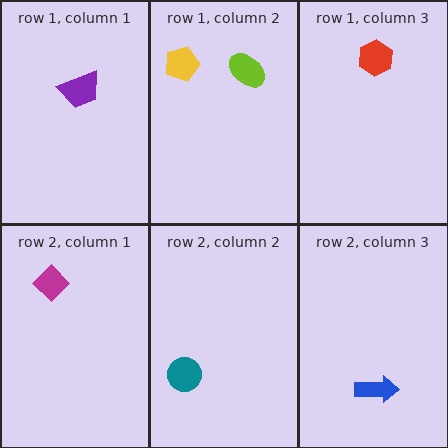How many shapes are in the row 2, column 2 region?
1.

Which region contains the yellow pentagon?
The row 1, column 2 region.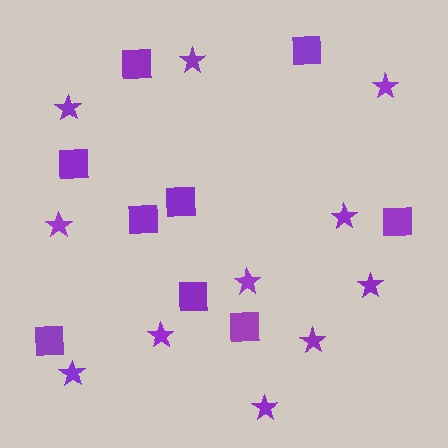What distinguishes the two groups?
There are 2 groups: one group of stars (11) and one group of squares (9).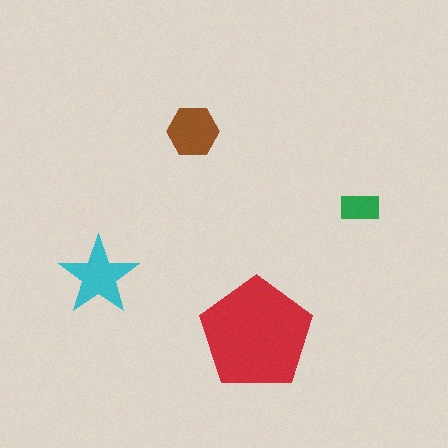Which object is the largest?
The red pentagon.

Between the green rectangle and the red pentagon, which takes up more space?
The red pentagon.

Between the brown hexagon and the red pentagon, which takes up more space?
The red pentagon.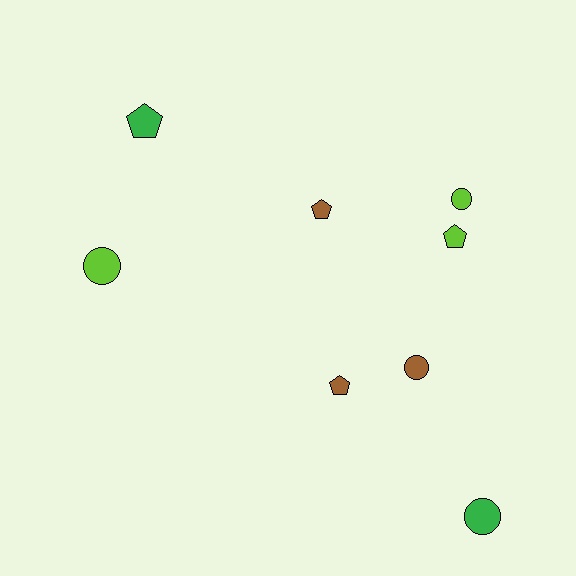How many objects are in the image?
There are 8 objects.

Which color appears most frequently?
Brown, with 3 objects.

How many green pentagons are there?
There is 1 green pentagon.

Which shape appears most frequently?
Circle, with 4 objects.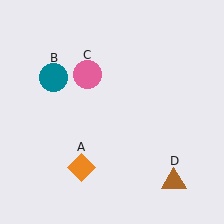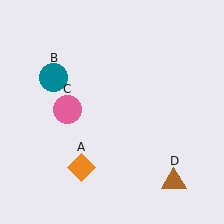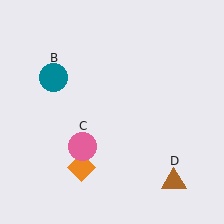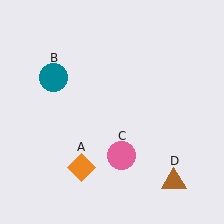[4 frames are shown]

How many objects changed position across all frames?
1 object changed position: pink circle (object C).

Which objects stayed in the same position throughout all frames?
Orange diamond (object A) and teal circle (object B) and brown triangle (object D) remained stationary.